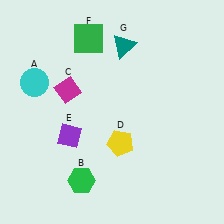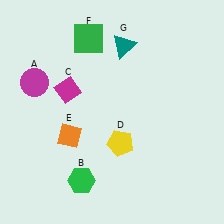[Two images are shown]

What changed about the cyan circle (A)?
In Image 1, A is cyan. In Image 2, it changed to magenta.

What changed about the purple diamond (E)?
In Image 1, E is purple. In Image 2, it changed to orange.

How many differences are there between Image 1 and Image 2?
There are 2 differences between the two images.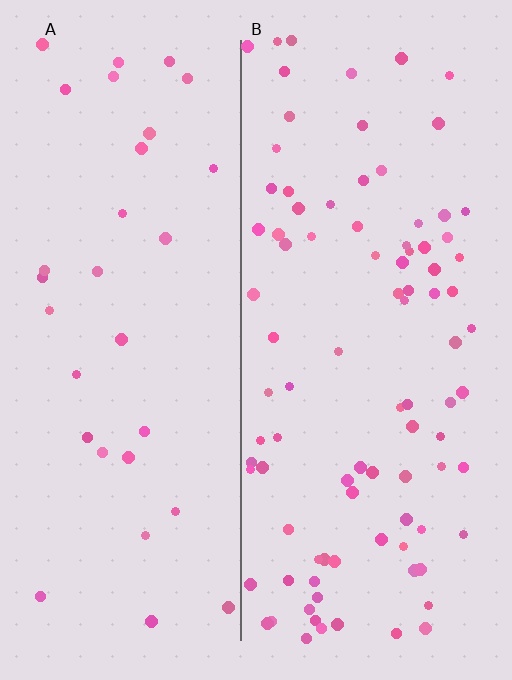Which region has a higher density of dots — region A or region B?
B (the right).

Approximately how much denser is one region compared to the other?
Approximately 2.9× — region B over region A.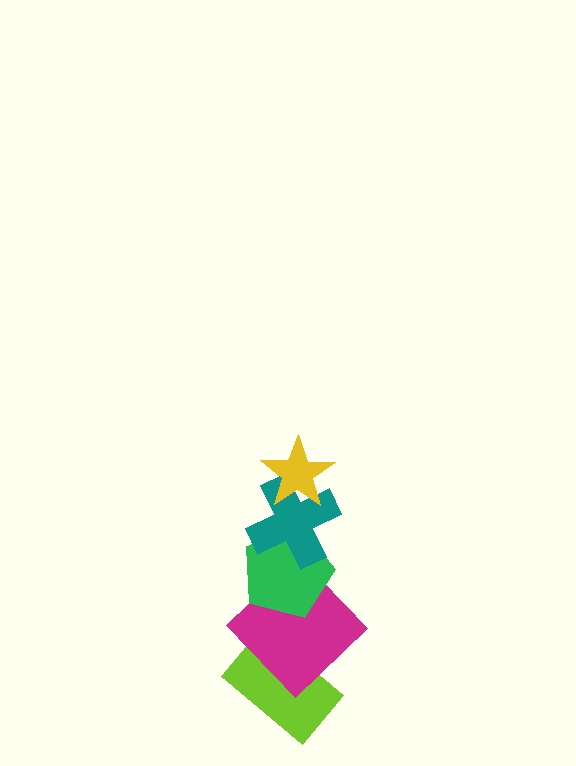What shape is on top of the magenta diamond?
The green pentagon is on top of the magenta diamond.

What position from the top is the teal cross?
The teal cross is 2nd from the top.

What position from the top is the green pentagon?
The green pentagon is 3rd from the top.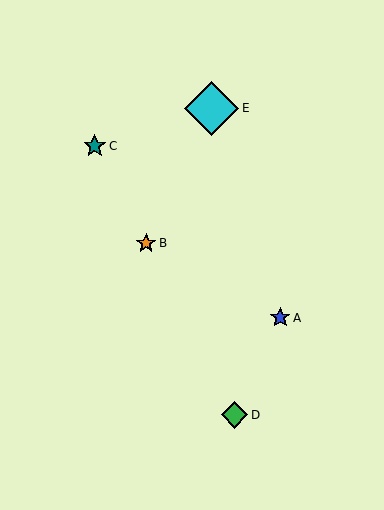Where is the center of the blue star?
The center of the blue star is at (280, 318).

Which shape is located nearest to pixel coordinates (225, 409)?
The green diamond (labeled D) at (235, 415) is nearest to that location.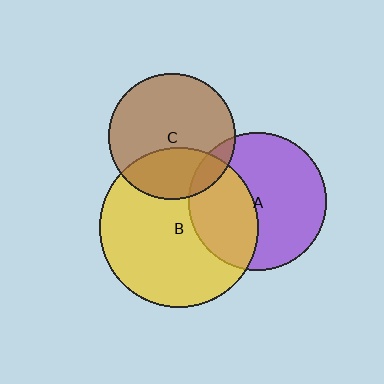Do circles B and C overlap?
Yes.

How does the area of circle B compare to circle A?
Approximately 1.3 times.